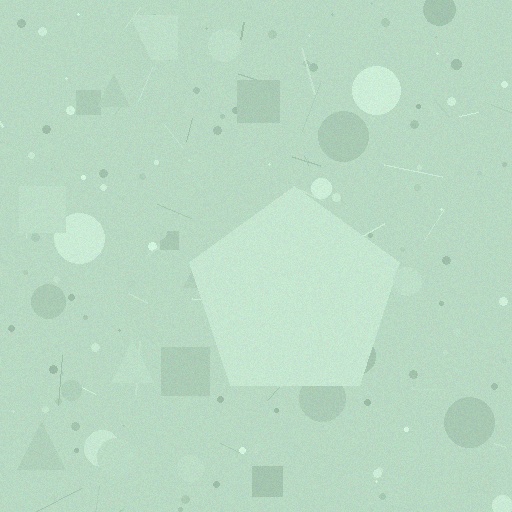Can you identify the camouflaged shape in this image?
The camouflaged shape is a pentagon.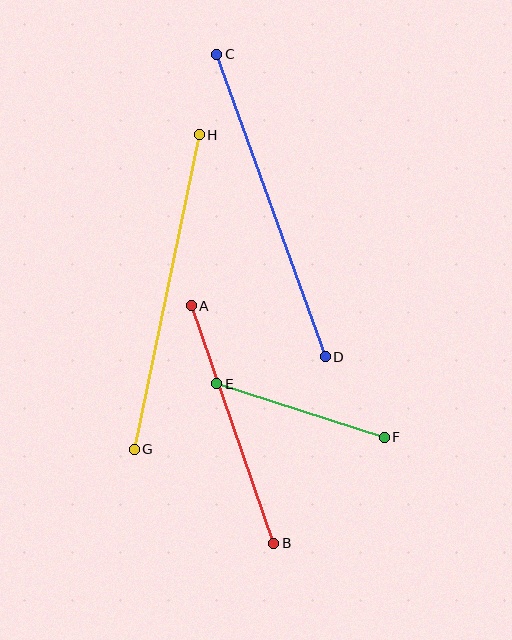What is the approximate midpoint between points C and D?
The midpoint is at approximately (271, 205) pixels.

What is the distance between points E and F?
The distance is approximately 175 pixels.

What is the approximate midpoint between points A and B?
The midpoint is at approximately (232, 424) pixels.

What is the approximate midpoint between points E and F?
The midpoint is at approximately (300, 411) pixels.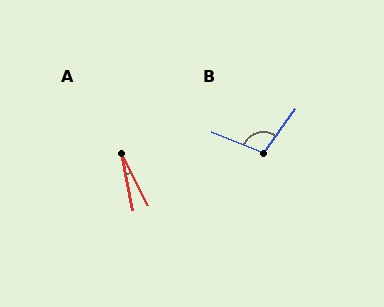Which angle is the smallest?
A, at approximately 15 degrees.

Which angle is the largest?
B, at approximately 104 degrees.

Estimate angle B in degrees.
Approximately 104 degrees.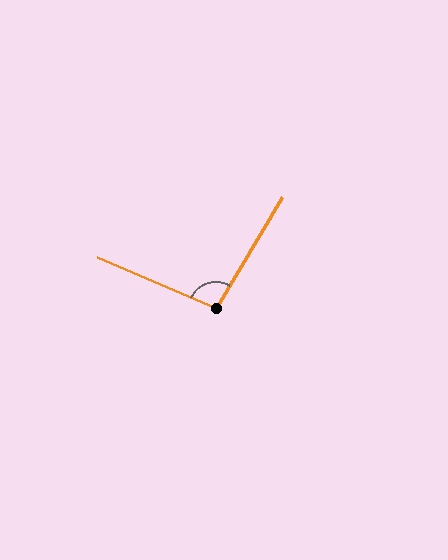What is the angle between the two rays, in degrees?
Approximately 98 degrees.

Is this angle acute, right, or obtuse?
It is obtuse.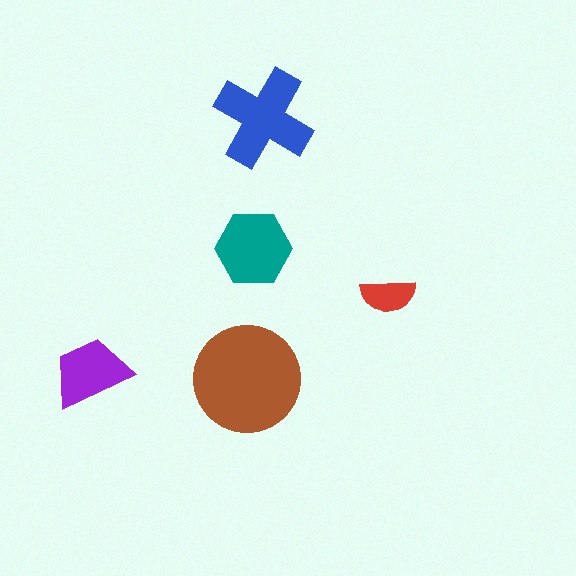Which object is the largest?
The brown circle.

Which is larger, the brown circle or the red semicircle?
The brown circle.